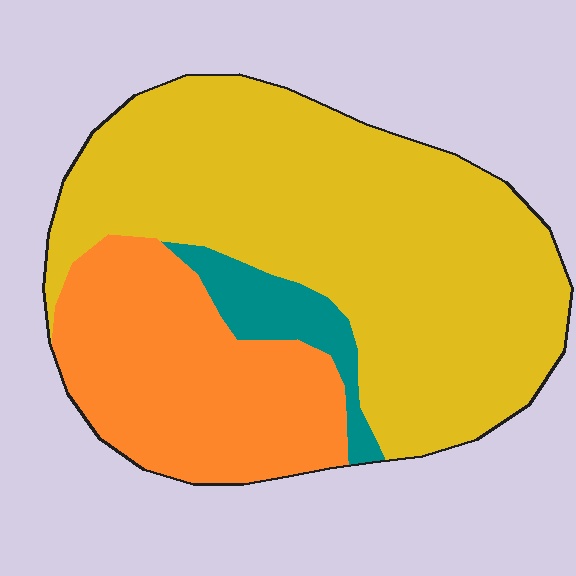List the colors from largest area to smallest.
From largest to smallest: yellow, orange, teal.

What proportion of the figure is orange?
Orange takes up about one third (1/3) of the figure.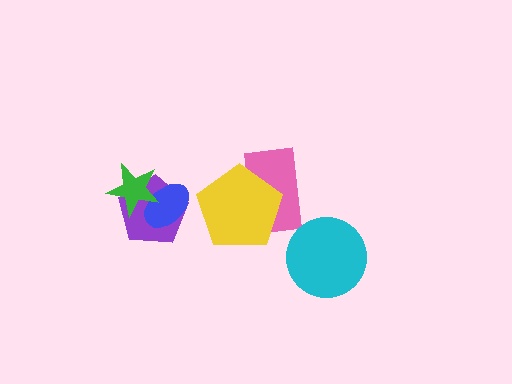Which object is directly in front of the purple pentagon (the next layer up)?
The blue ellipse is directly in front of the purple pentagon.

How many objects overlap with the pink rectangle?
1 object overlaps with the pink rectangle.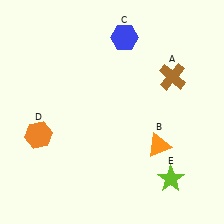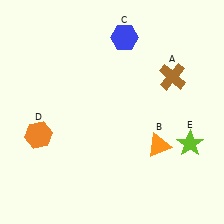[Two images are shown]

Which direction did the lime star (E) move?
The lime star (E) moved up.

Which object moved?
The lime star (E) moved up.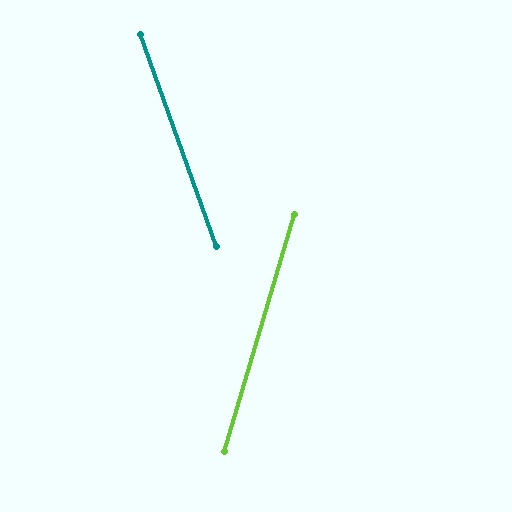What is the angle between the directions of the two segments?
Approximately 36 degrees.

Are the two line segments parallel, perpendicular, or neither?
Neither parallel nor perpendicular — they differ by about 36°.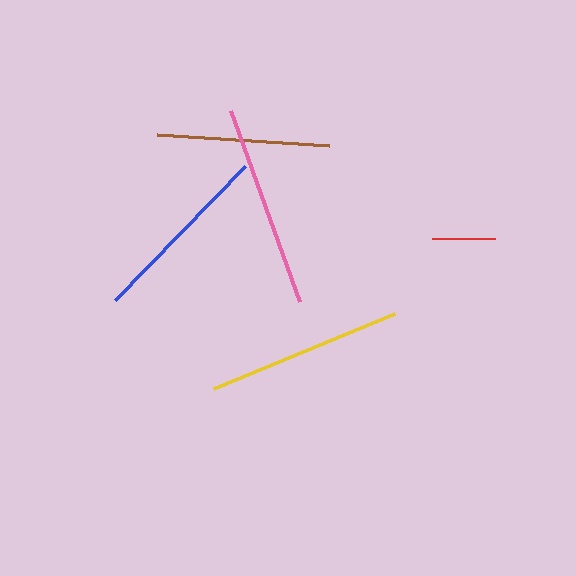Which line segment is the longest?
The pink line is the longest at approximately 203 pixels.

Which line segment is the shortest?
The red line is the shortest at approximately 63 pixels.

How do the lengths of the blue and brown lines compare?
The blue and brown lines are approximately the same length.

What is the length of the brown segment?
The brown segment is approximately 173 pixels long.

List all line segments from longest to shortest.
From longest to shortest: pink, yellow, blue, brown, red.